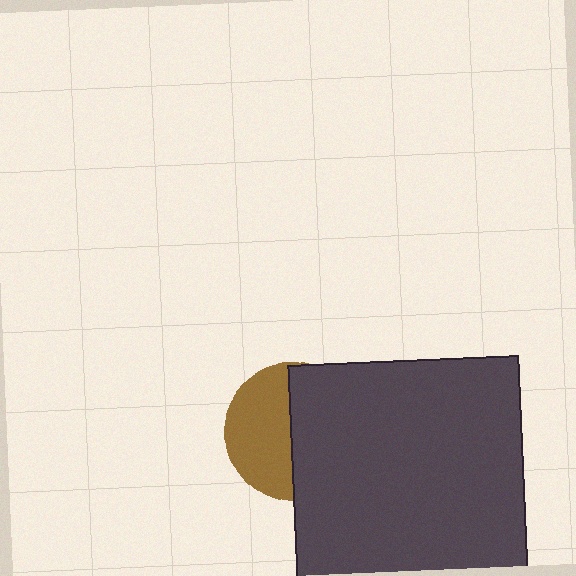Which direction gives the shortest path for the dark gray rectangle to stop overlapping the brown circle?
Moving right gives the shortest separation.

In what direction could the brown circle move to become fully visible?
The brown circle could move left. That would shift it out from behind the dark gray rectangle entirely.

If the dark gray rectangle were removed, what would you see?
You would see the complete brown circle.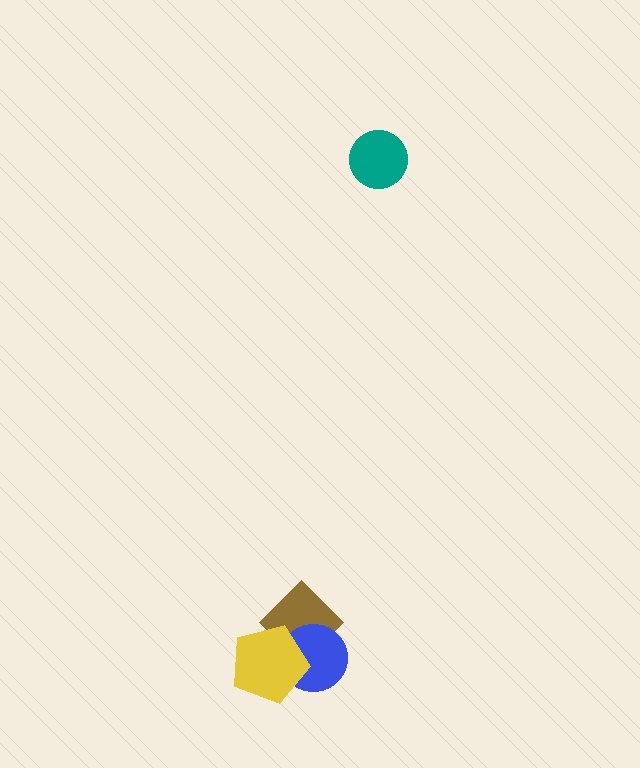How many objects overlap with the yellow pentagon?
2 objects overlap with the yellow pentagon.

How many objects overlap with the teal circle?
0 objects overlap with the teal circle.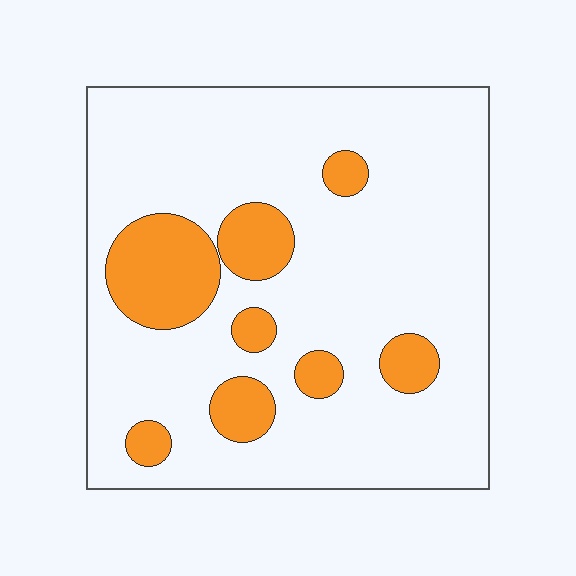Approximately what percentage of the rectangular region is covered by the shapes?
Approximately 20%.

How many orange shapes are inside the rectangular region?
8.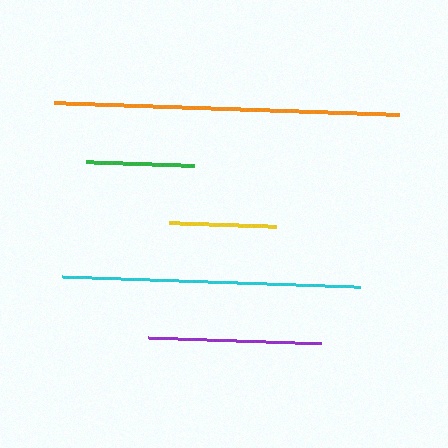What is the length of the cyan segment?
The cyan segment is approximately 298 pixels long.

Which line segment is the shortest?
The yellow line is the shortest at approximately 106 pixels.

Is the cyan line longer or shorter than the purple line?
The cyan line is longer than the purple line.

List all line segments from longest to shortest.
From longest to shortest: orange, cyan, purple, green, yellow.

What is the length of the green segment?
The green segment is approximately 108 pixels long.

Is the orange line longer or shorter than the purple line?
The orange line is longer than the purple line.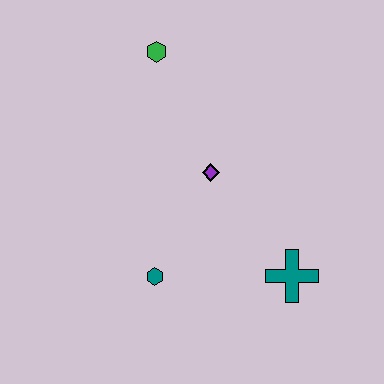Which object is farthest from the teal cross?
The green hexagon is farthest from the teal cross.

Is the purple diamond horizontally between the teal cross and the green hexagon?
Yes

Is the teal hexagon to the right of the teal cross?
No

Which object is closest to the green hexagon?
The purple diamond is closest to the green hexagon.